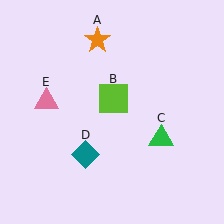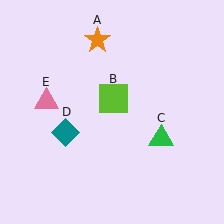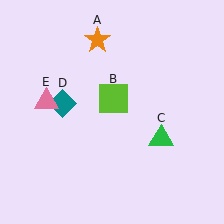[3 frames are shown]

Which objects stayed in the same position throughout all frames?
Orange star (object A) and lime square (object B) and green triangle (object C) and pink triangle (object E) remained stationary.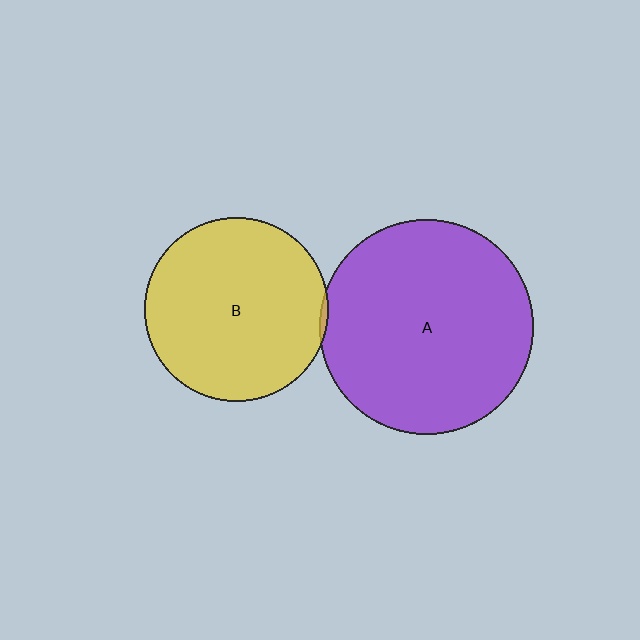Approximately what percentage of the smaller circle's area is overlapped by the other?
Approximately 5%.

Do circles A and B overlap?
Yes.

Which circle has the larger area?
Circle A (purple).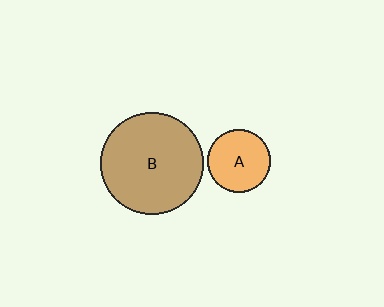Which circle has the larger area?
Circle B (brown).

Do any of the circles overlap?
No, none of the circles overlap.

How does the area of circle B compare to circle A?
Approximately 2.7 times.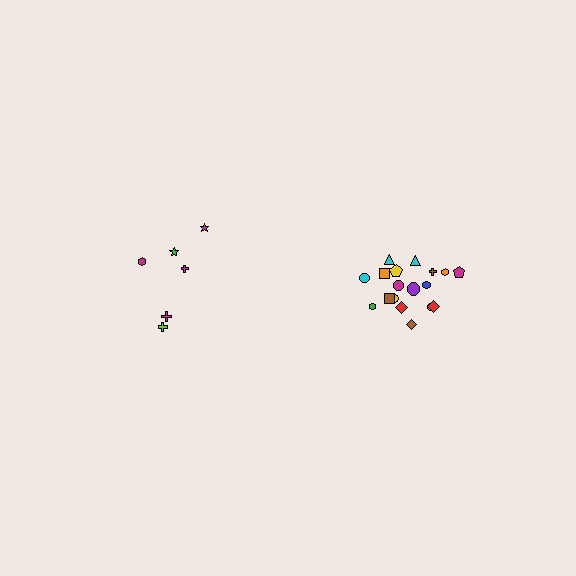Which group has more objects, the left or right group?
The right group.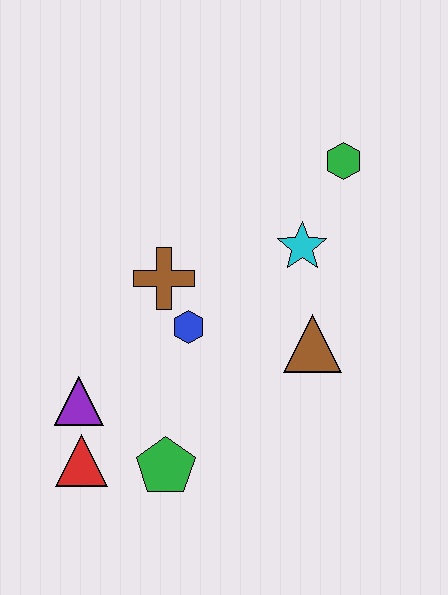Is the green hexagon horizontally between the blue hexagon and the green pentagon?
No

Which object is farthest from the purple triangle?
The green hexagon is farthest from the purple triangle.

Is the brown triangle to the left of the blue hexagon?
No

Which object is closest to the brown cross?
The blue hexagon is closest to the brown cross.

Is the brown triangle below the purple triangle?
No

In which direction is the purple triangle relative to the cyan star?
The purple triangle is to the left of the cyan star.